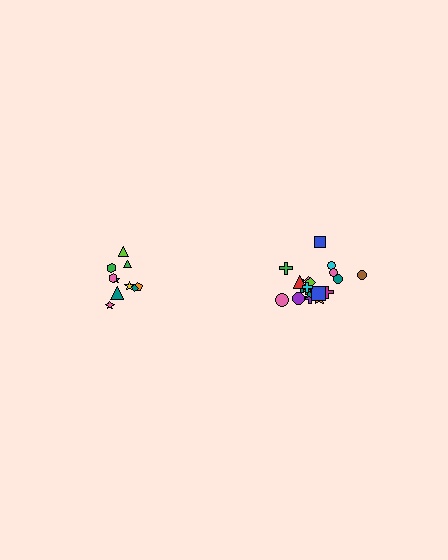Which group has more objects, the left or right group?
The right group.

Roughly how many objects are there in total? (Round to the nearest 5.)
Roughly 30 objects in total.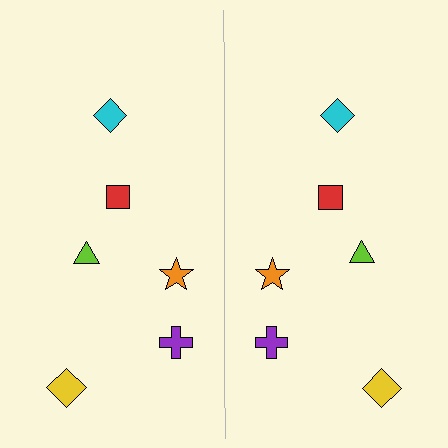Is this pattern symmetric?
Yes, this pattern has bilateral (reflection) symmetry.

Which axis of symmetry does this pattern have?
The pattern has a vertical axis of symmetry running through the center of the image.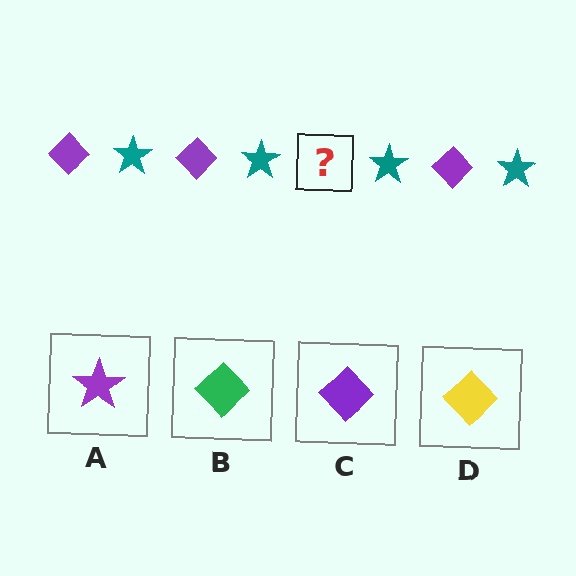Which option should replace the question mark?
Option C.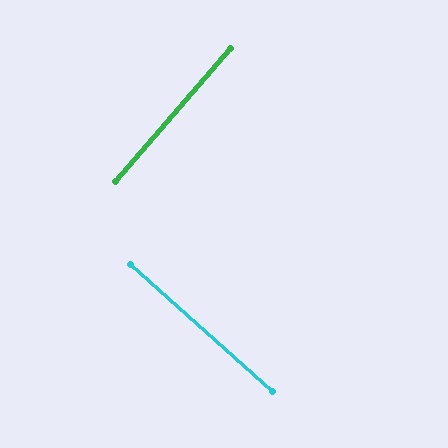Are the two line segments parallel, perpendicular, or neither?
Perpendicular — they meet at approximately 89°.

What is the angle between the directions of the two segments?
Approximately 89 degrees.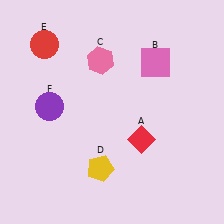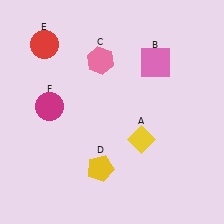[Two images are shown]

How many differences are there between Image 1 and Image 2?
There are 2 differences between the two images.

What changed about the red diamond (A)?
In Image 1, A is red. In Image 2, it changed to yellow.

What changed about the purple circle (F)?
In Image 1, F is purple. In Image 2, it changed to magenta.